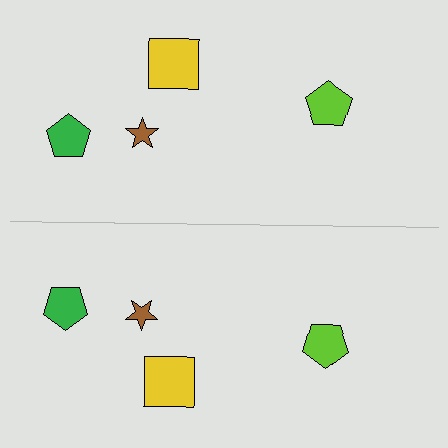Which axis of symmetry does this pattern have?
The pattern has a horizontal axis of symmetry running through the center of the image.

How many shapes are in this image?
There are 8 shapes in this image.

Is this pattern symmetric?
Yes, this pattern has bilateral (reflection) symmetry.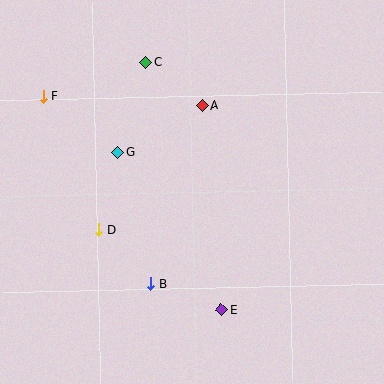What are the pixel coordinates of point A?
Point A is at (202, 105).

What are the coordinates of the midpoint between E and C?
The midpoint between E and C is at (184, 186).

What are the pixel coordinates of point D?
Point D is at (98, 230).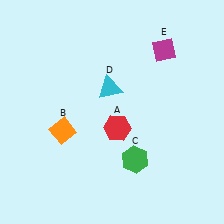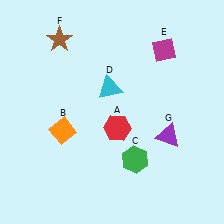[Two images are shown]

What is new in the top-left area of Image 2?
A brown star (F) was added in the top-left area of Image 2.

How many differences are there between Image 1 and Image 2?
There are 2 differences between the two images.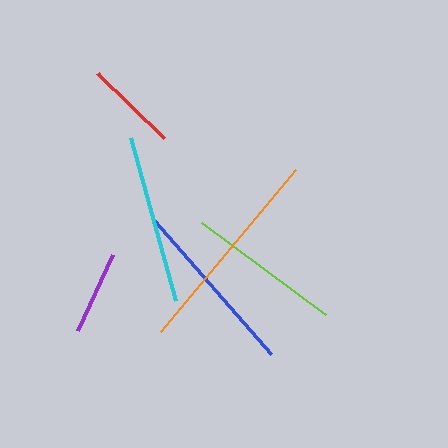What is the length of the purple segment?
The purple segment is approximately 83 pixels long.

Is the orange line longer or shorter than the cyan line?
The orange line is longer than the cyan line.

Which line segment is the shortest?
The purple line is the shortest at approximately 83 pixels.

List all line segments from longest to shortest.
From longest to shortest: orange, blue, cyan, lime, red, purple.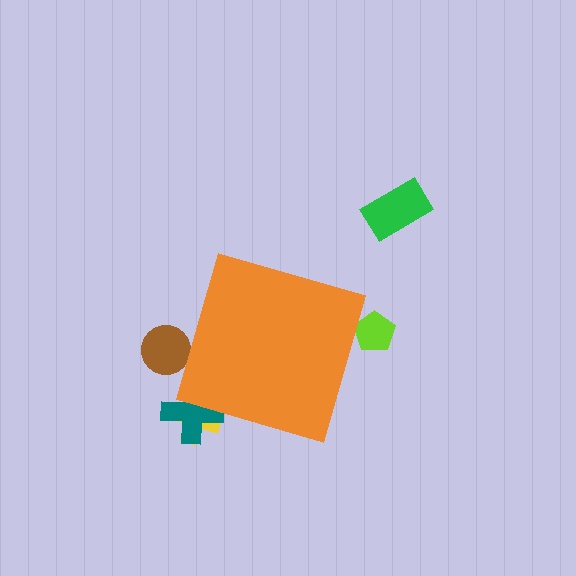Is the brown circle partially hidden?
Yes, the brown circle is partially hidden behind the orange diamond.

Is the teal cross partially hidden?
Yes, the teal cross is partially hidden behind the orange diamond.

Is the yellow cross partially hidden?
Yes, the yellow cross is partially hidden behind the orange diamond.